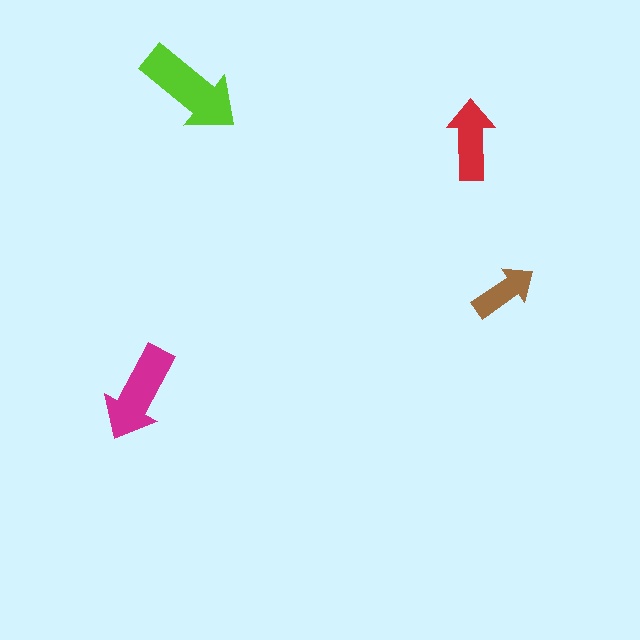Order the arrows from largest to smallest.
the lime one, the magenta one, the red one, the brown one.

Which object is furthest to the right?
The brown arrow is rightmost.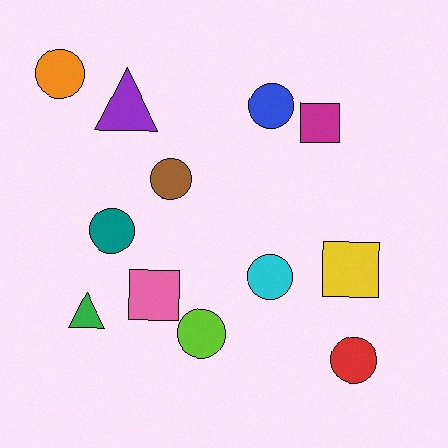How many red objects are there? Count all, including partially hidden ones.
There is 1 red object.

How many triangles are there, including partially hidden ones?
There are 2 triangles.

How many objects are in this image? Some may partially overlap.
There are 12 objects.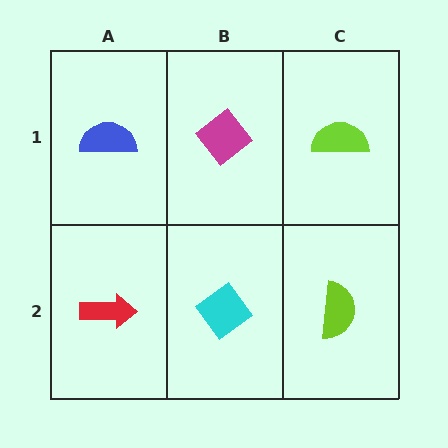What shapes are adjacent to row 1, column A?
A red arrow (row 2, column A), a magenta diamond (row 1, column B).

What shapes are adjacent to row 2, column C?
A lime semicircle (row 1, column C), a cyan diamond (row 2, column B).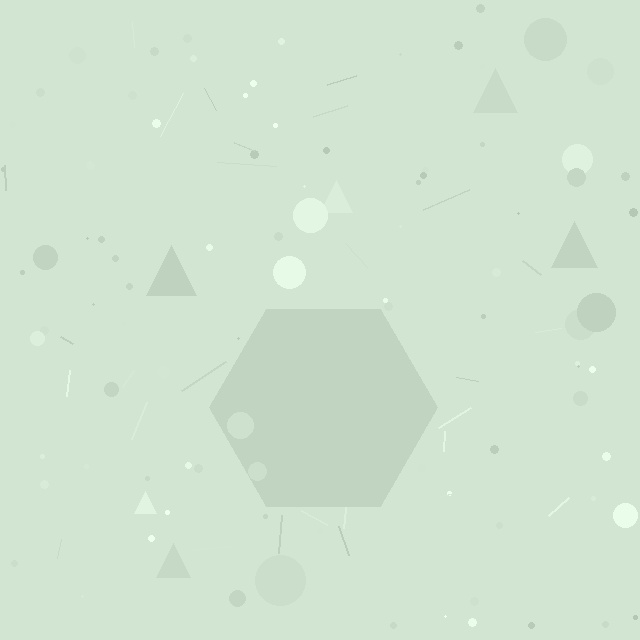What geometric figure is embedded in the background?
A hexagon is embedded in the background.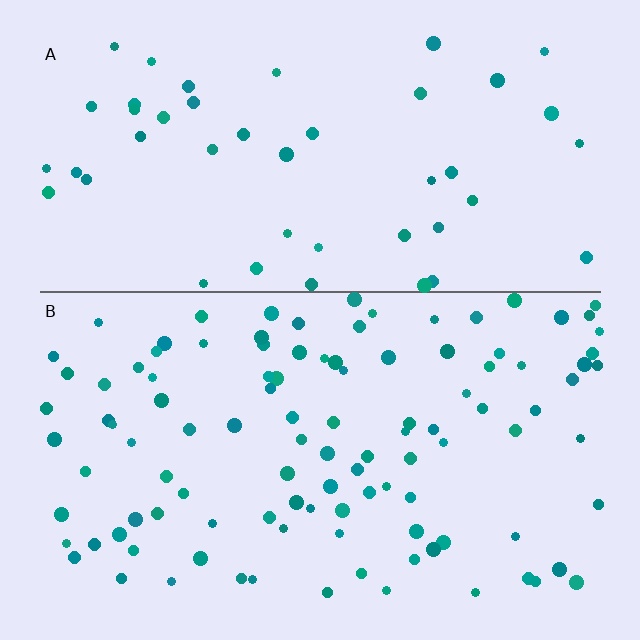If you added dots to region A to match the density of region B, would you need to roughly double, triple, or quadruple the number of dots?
Approximately double.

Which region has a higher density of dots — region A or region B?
B (the bottom).